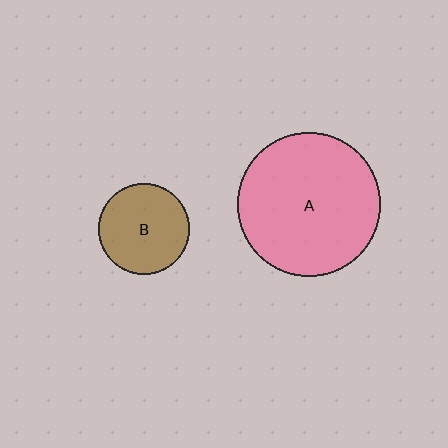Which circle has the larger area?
Circle A (pink).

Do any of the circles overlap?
No, none of the circles overlap.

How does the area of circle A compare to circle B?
Approximately 2.5 times.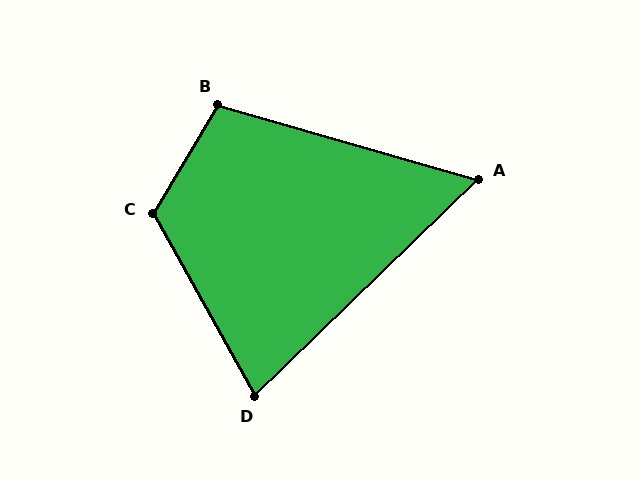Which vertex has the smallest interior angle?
A, at approximately 60 degrees.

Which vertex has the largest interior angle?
C, at approximately 120 degrees.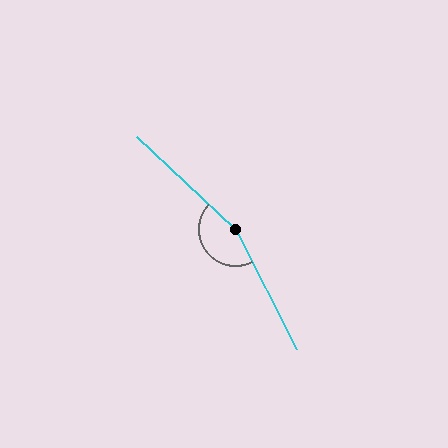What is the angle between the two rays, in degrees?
Approximately 160 degrees.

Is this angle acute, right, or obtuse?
It is obtuse.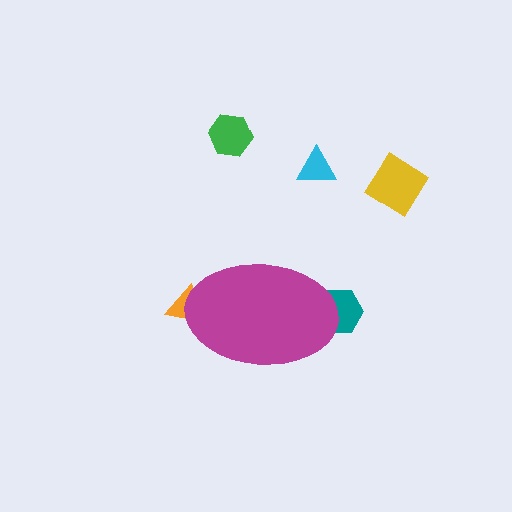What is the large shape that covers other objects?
A magenta ellipse.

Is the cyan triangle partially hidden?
No, the cyan triangle is fully visible.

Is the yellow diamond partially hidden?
No, the yellow diamond is fully visible.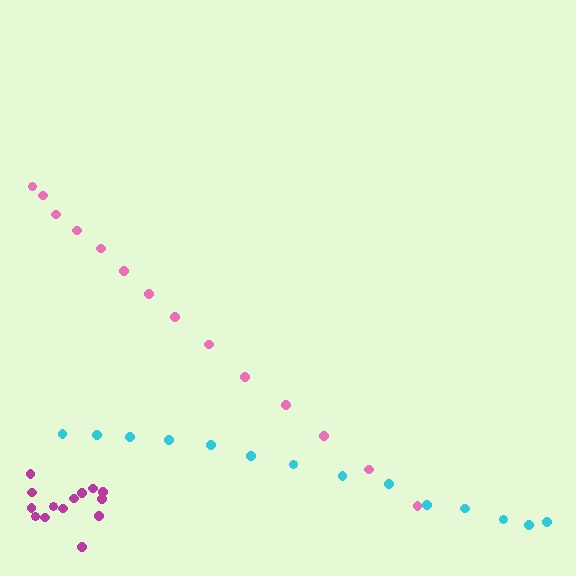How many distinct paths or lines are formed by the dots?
There are 3 distinct paths.